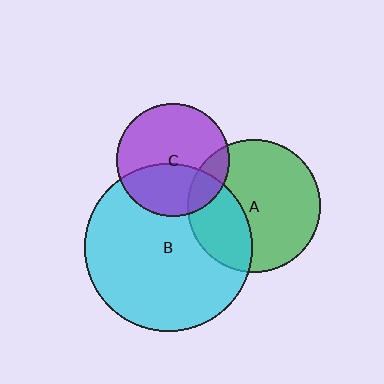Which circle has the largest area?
Circle B (cyan).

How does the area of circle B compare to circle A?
Approximately 1.6 times.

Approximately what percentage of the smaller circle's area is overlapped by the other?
Approximately 30%.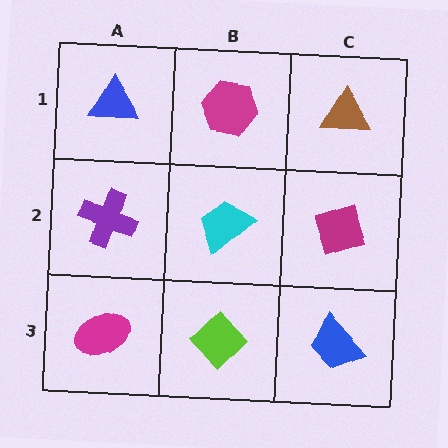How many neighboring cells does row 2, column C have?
3.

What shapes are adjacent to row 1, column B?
A cyan trapezoid (row 2, column B), a blue triangle (row 1, column A), a brown triangle (row 1, column C).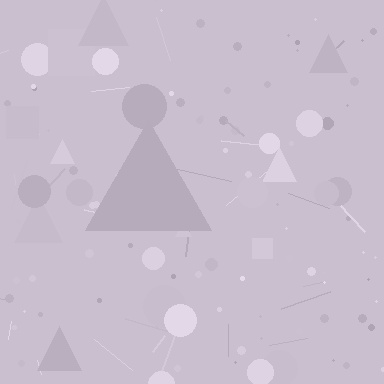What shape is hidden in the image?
A triangle is hidden in the image.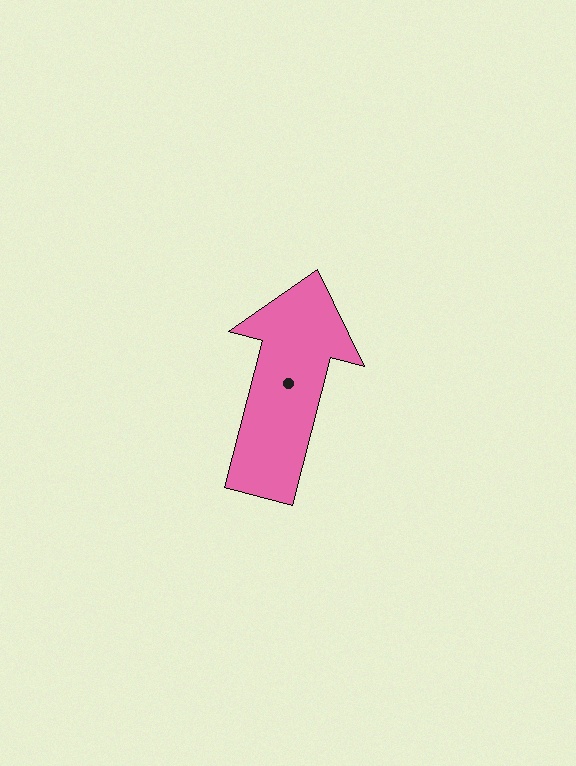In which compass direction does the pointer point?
North.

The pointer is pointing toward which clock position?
Roughly 12 o'clock.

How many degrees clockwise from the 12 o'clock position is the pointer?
Approximately 15 degrees.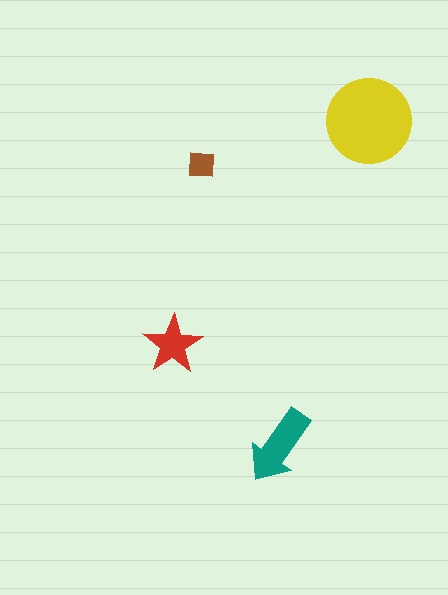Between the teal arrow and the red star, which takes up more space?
The teal arrow.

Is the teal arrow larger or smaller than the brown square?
Larger.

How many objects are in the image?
There are 4 objects in the image.